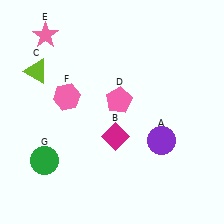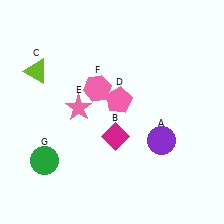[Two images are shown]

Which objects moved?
The objects that moved are: the pink star (E), the pink hexagon (F).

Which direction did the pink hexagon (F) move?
The pink hexagon (F) moved right.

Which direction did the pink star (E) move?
The pink star (E) moved down.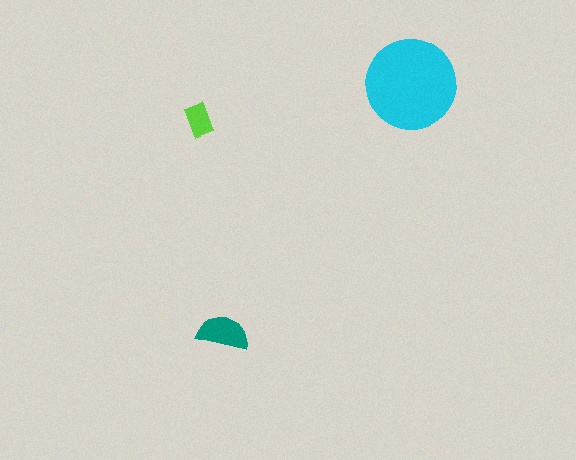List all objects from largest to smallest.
The cyan circle, the teal semicircle, the lime rectangle.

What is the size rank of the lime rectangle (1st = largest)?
3rd.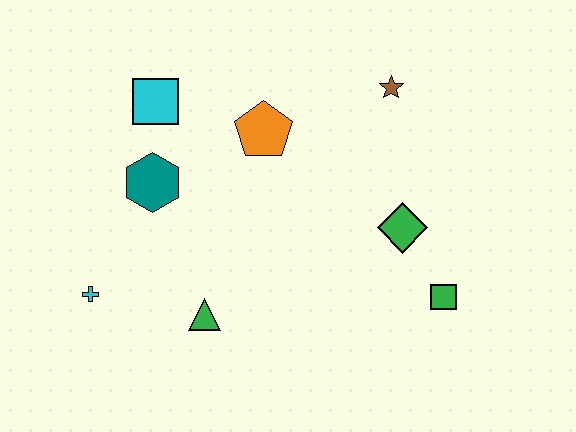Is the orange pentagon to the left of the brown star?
Yes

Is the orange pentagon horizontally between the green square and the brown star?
No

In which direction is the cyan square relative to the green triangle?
The cyan square is above the green triangle.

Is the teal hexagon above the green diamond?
Yes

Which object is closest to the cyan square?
The teal hexagon is closest to the cyan square.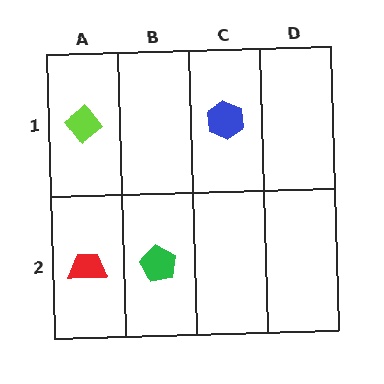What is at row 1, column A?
A lime diamond.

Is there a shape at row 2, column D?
No, that cell is empty.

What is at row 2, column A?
A red trapezoid.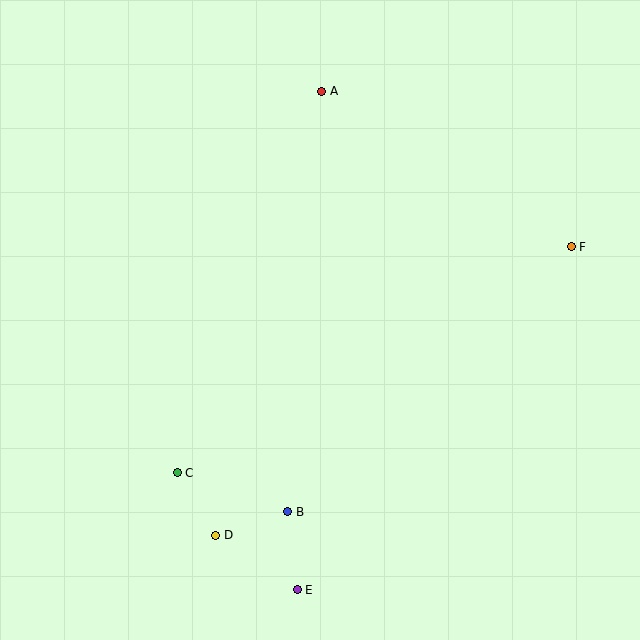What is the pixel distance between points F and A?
The distance between F and A is 294 pixels.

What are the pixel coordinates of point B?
Point B is at (288, 512).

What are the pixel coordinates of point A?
Point A is at (322, 91).